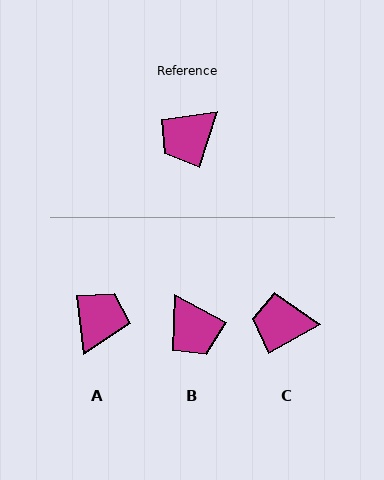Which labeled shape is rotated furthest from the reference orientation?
A, about 154 degrees away.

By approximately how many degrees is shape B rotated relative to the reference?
Approximately 79 degrees counter-clockwise.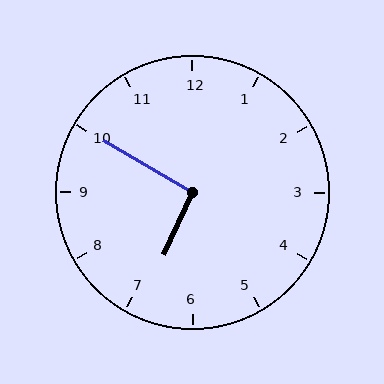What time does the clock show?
6:50.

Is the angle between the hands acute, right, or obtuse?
It is right.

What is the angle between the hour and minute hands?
Approximately 95 degrees.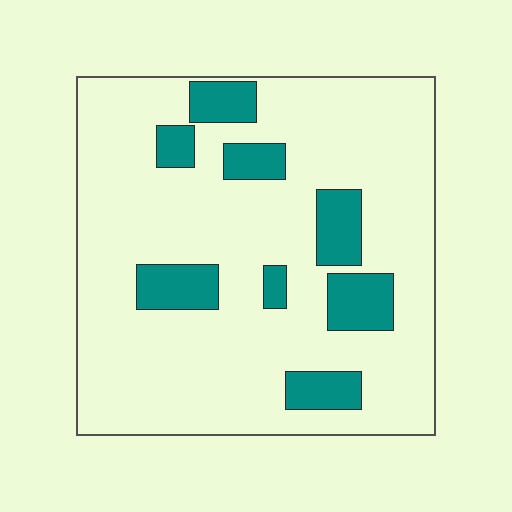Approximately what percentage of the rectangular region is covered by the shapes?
Approximately 15%.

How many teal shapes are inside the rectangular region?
8.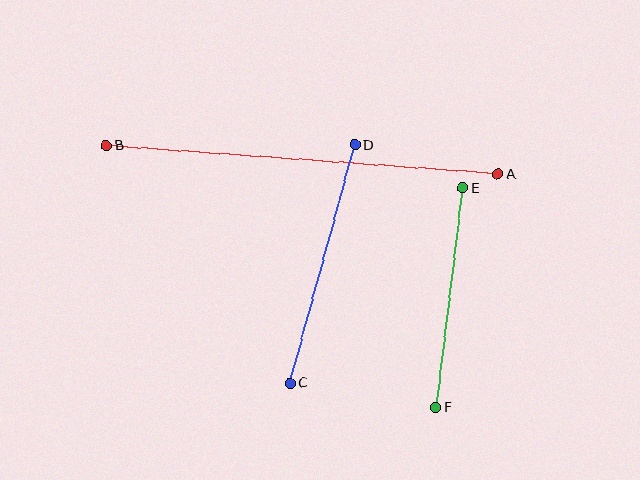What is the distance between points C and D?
The distance is approximately 247 pixels.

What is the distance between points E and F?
The distance is approximately 221 pixels.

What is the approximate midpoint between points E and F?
The midpoint is at approximately (449, 298) pixels.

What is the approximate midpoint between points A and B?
The midpoint is at approximately (302, 160) pixels.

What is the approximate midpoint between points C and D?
The midpoint is at approximately (322, 264) pixels.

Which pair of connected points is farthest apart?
Points A and B are farthest apart.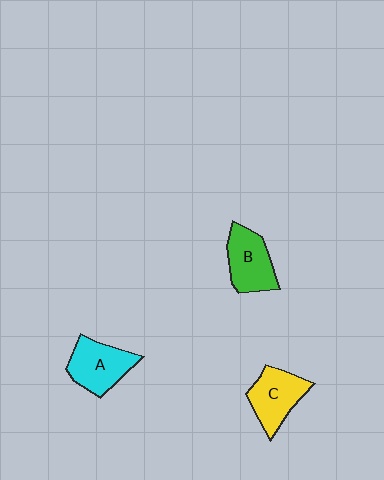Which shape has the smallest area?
Shape C (yellow).